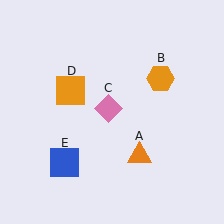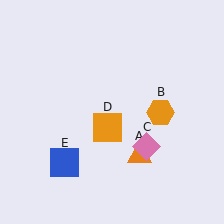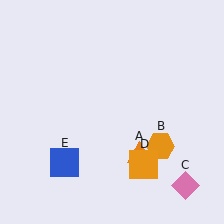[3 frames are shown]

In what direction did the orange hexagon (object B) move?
The orange hexagon (object B) moved down.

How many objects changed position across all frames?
3 objects changed position: orange hexagon (object B), pink diamond (object C), orange square (object D).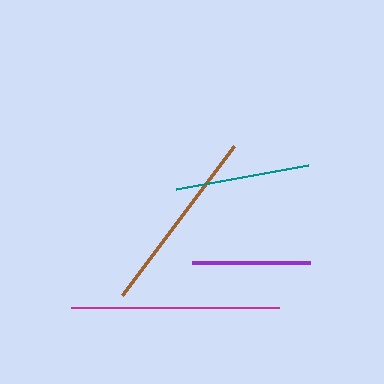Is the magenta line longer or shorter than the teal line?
The magenta line is longer than the teal line.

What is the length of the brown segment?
The brown segment is approximately 186 pixels long.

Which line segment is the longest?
The magenta line is the longest at approximately 207 pixels.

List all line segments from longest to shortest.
From longest to shortest: magenta, brown, teal, purple.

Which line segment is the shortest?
The purple line is the shortest at approximately 118 pixels.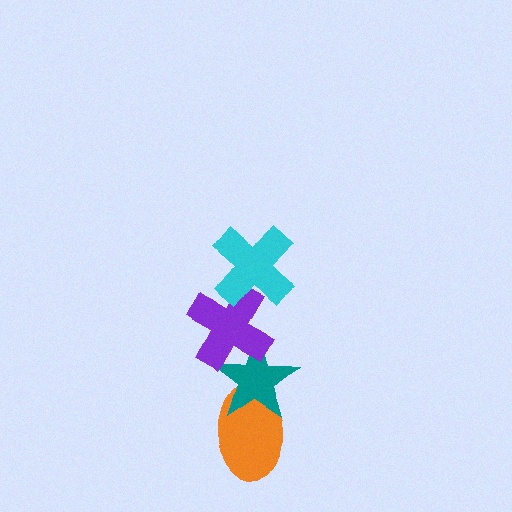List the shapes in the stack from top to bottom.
From top to bottom: the cyan cross, the purple cross, the teal star, the orange ellipse.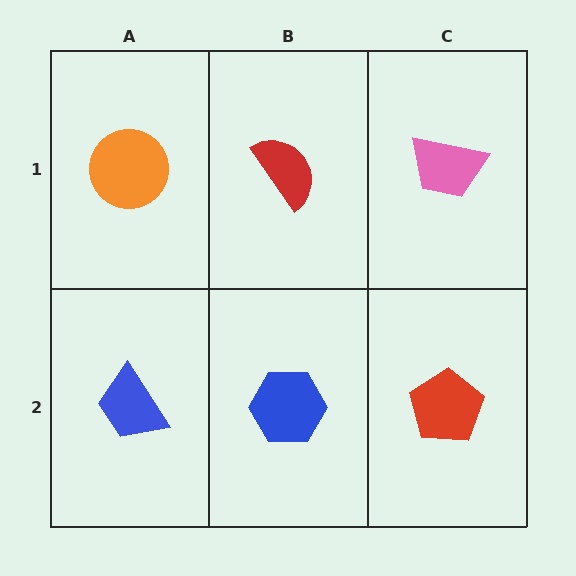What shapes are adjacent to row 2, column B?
A red semicircle (row 1, column B), a blue trapezoid (row 2, column A), a red pentagon (row 2, column C).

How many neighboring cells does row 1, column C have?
2.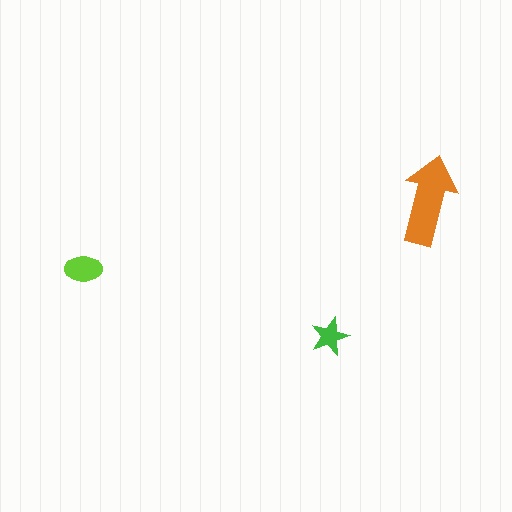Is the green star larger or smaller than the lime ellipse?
Smaller.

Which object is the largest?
The orange arrow.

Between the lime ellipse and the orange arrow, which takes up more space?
The orange arrow.